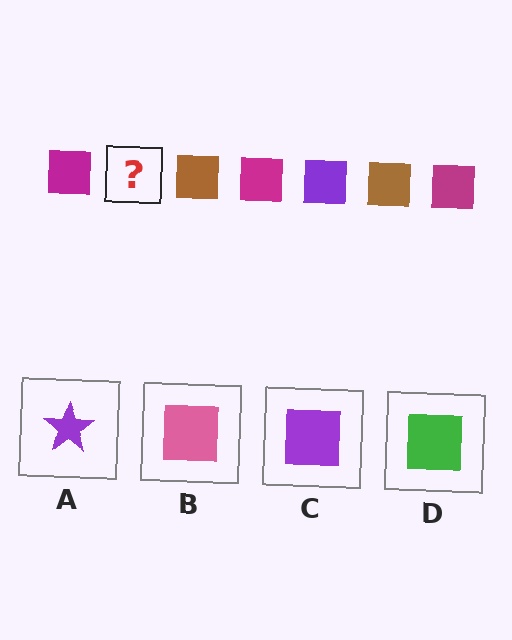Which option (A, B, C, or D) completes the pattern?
C.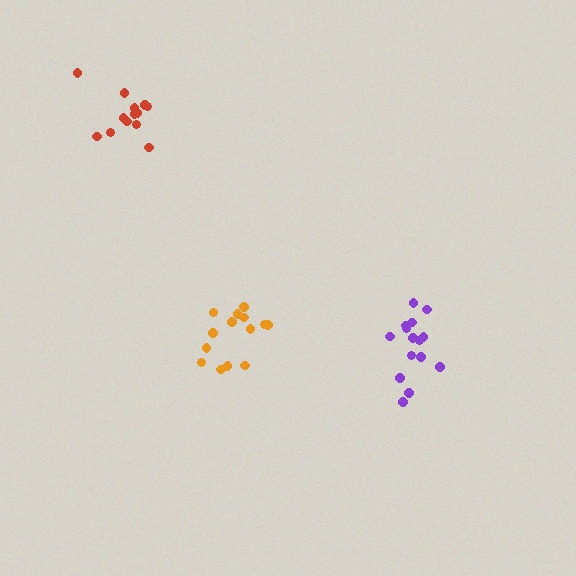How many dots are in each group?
Group 1: 15 dots, Group 2: 14 dots, Group 3: 13 dots (42 total).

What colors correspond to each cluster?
The clusters are colored: purple, orange, red.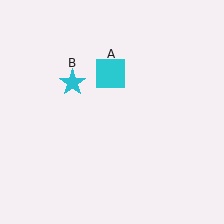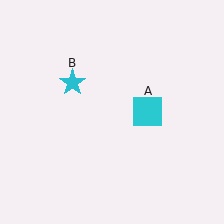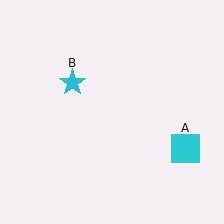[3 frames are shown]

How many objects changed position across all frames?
1 object changed position: cyan square (object A).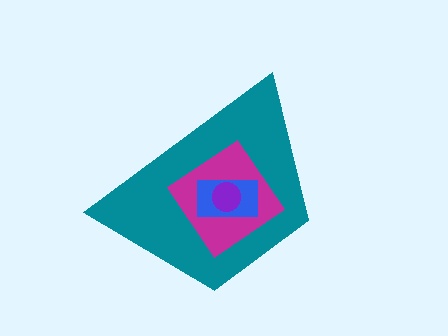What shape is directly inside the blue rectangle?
The purple circle.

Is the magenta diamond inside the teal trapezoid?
Yes.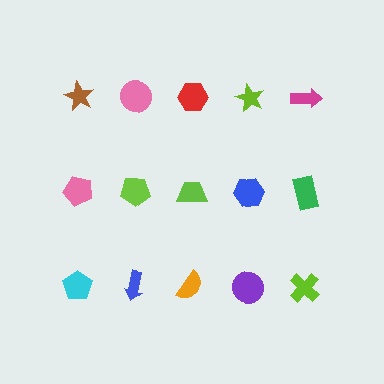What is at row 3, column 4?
A purple circle.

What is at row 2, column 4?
A blue hexagon.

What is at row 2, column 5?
A green rectangle.